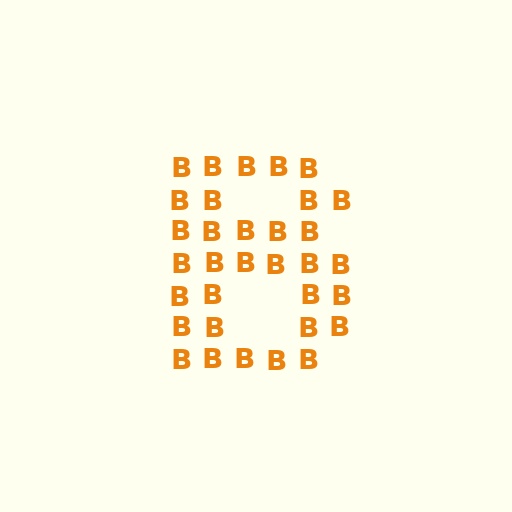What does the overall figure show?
The overall figure shows the letter B.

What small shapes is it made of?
It is made of small letter B's.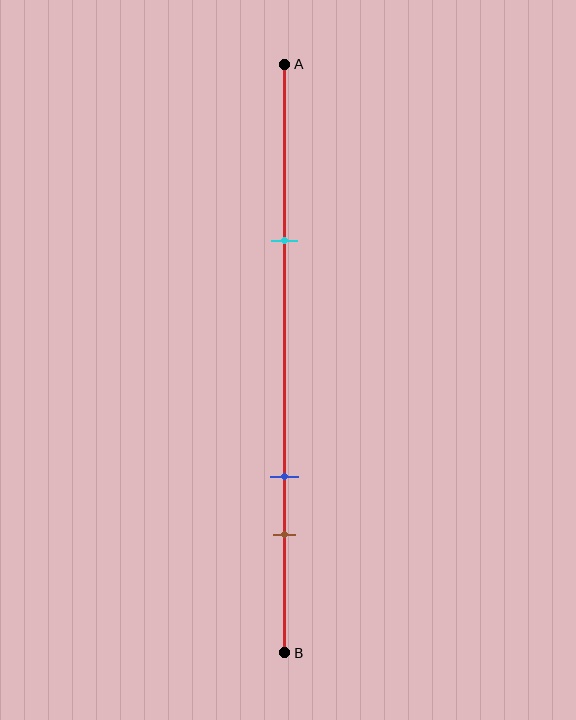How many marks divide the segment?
There are 3 marks dividing the segment.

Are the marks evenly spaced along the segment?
No, the marks are not evenly spaced.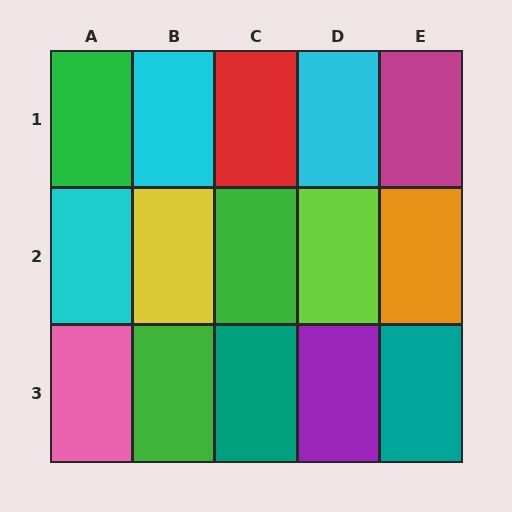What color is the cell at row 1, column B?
Cyan.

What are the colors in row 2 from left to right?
Cyan, yellow, green, lime, orange.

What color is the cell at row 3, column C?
Teal.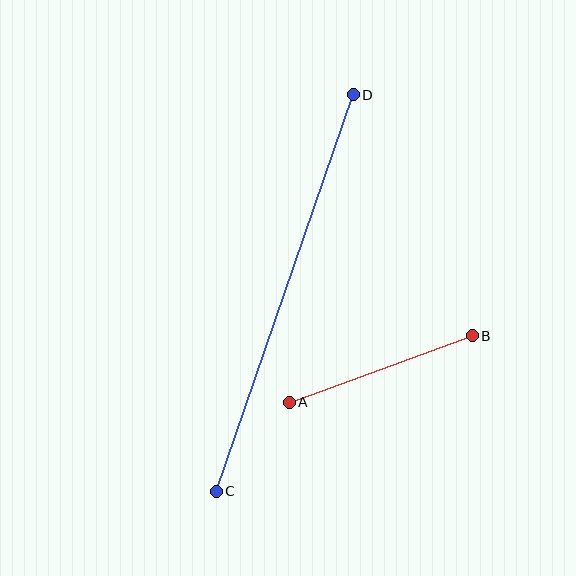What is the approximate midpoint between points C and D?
The midpoint is at approximately (285, 293) pixels.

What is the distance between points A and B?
The distance is approximately 195 pixels.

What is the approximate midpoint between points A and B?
The midpoint is at approximately (381, 369) pixels.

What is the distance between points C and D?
The distance is approximately 420 pixels.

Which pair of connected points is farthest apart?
Points C and D are farthest apart.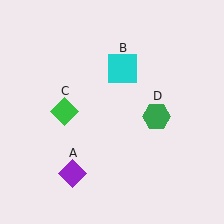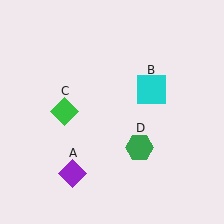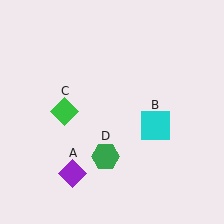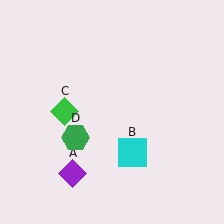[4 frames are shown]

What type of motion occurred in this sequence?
The cyan square (object B), green hexagon (object D) rotated clockwise around the center of the scene.